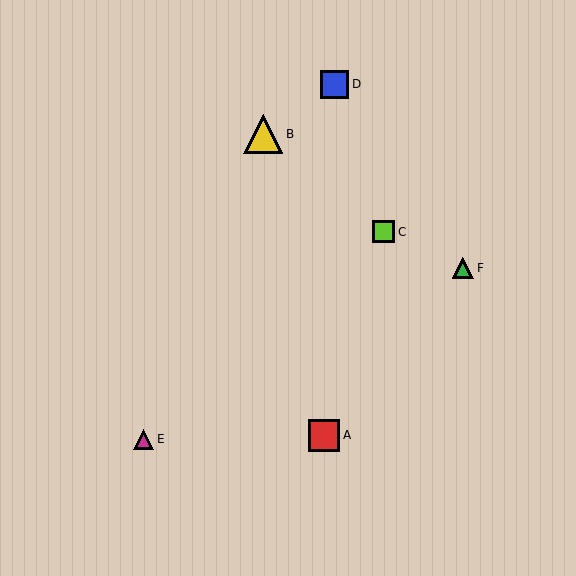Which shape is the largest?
The yellow triangle (labeled B) is the largest.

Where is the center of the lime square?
The center of the lime square is at (384, 232).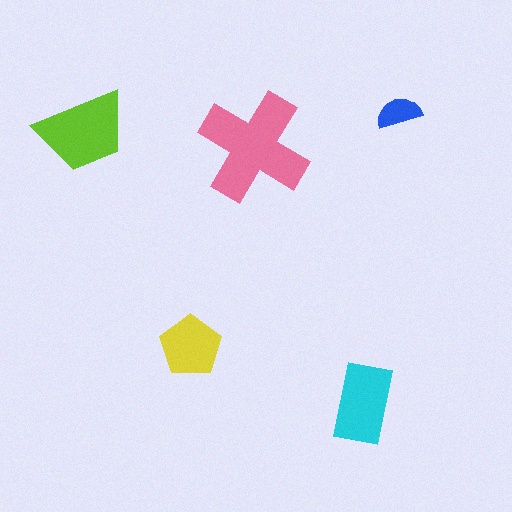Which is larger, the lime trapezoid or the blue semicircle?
The lime trapezoid.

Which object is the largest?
The pink cross.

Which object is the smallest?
The blue semicircle.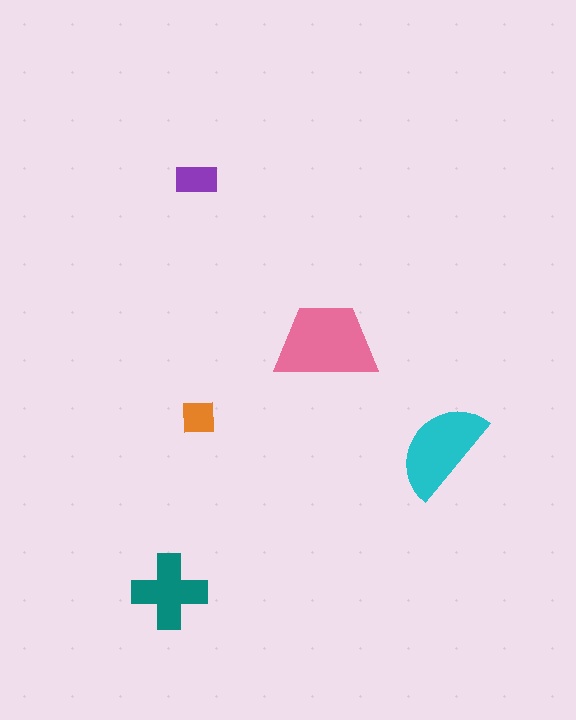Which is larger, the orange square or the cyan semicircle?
The cyan semicircle.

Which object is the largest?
The pink trapezoid.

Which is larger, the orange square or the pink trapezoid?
The pink trapezoid.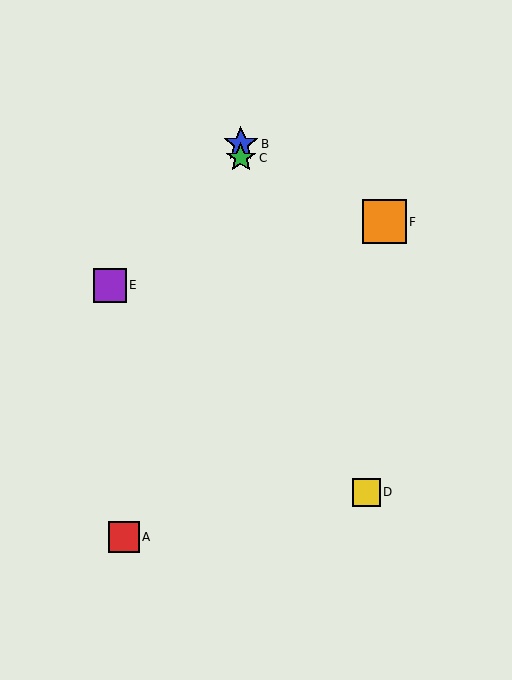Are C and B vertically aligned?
Yes, both are at x≈241.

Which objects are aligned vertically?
Objects B, C are aligned vertically.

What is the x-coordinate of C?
Object C is at x≈241.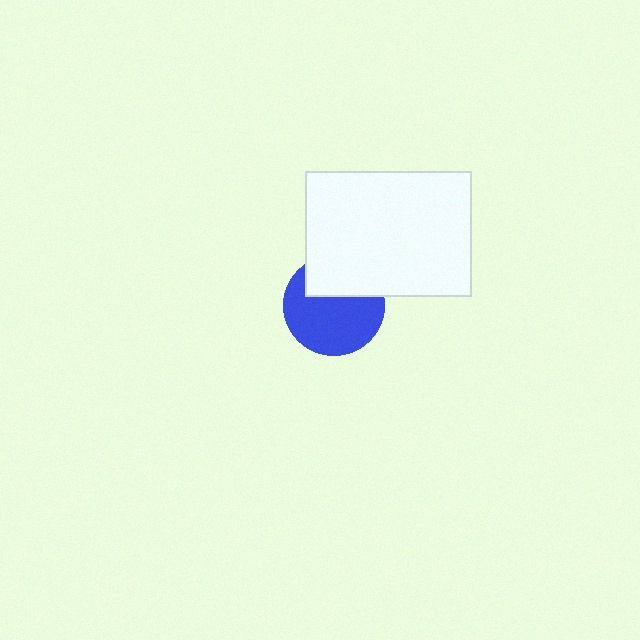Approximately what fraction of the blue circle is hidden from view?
Roughly 34% of the blue circle is hidden behind the white rectangle.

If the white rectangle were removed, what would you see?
You would see the complete blue circle.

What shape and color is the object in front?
The object in front is a white rectangle.